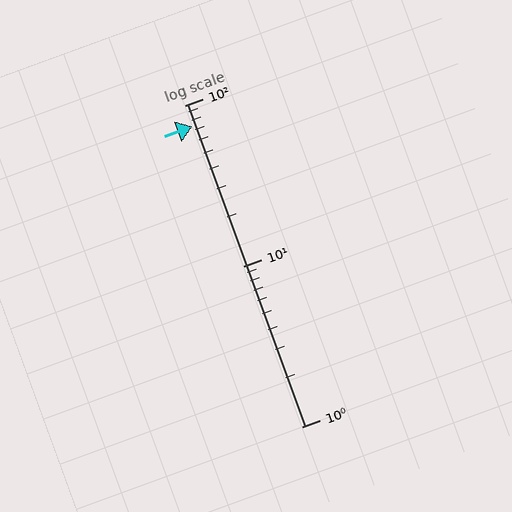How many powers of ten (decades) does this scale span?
The scale spans 2 decades, from 1 to 100.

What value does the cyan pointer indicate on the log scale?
The pointer indicates approximately 74.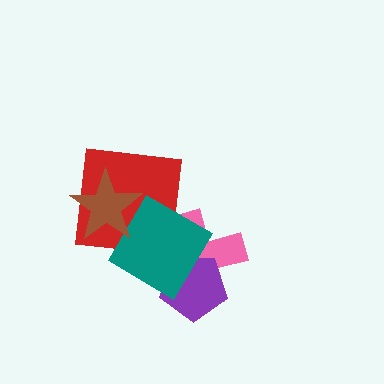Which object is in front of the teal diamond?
The brown star is in front of the teal diamond.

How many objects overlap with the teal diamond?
4 objects overlap with the teal diamond.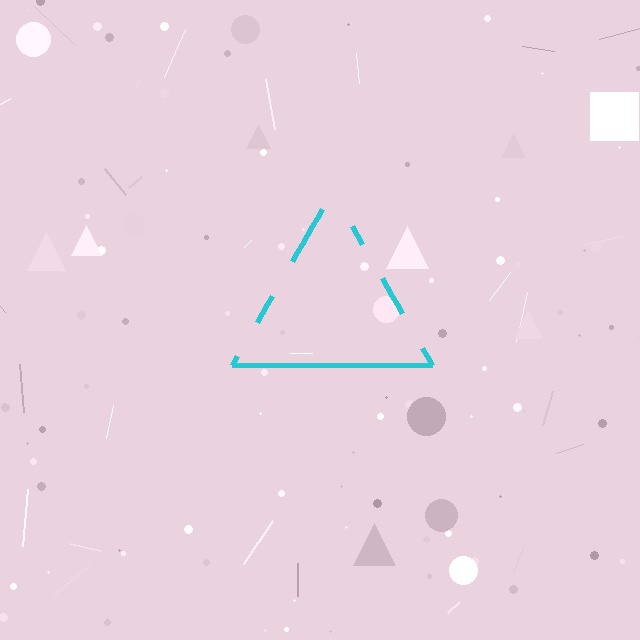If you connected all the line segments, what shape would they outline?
They would outline a triangle.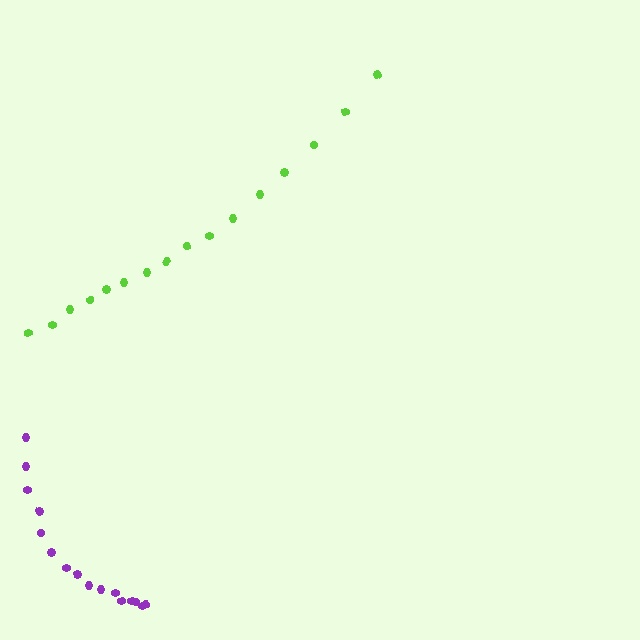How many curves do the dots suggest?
There are 2 distinct paths.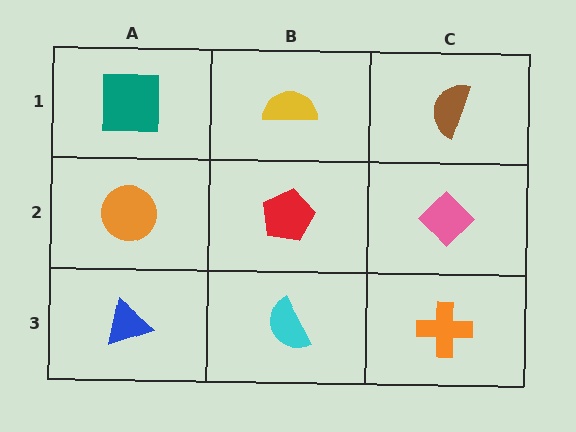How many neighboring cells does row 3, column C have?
2.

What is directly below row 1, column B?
A red pentagon.